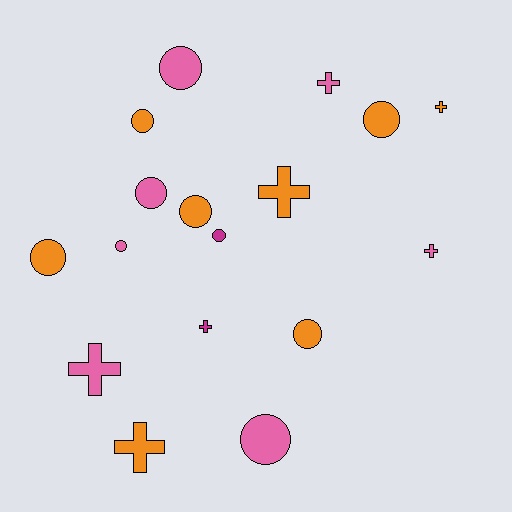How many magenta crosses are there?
There is 1 magenta cross.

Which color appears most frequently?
Orange, with 8 objects.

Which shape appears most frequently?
Circle, with 10 objects.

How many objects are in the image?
There are 17 objects.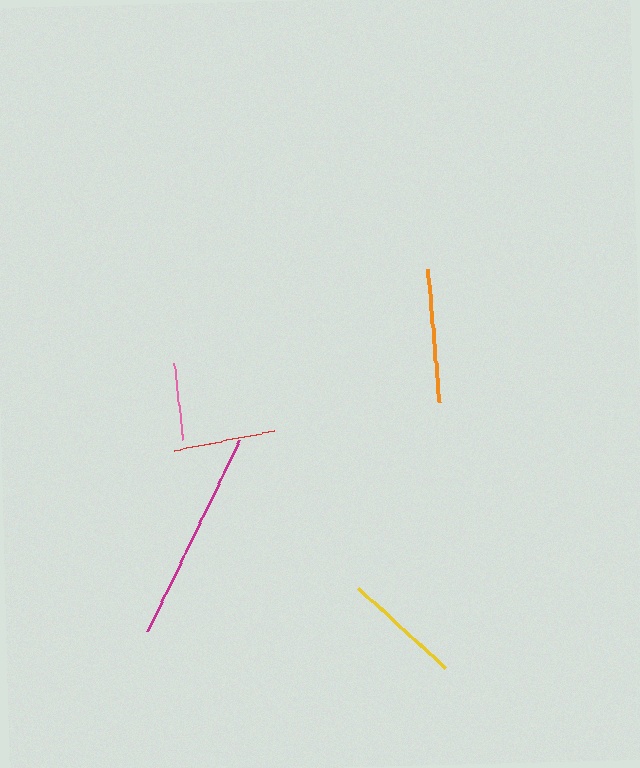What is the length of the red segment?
The red segment is approximately 103 pixels long.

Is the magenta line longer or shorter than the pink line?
The magenta line is longer than the pink line.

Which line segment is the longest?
The magenta line is the longest at approximately 213 pixels.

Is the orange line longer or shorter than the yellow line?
The orange line is longer than the yellow line.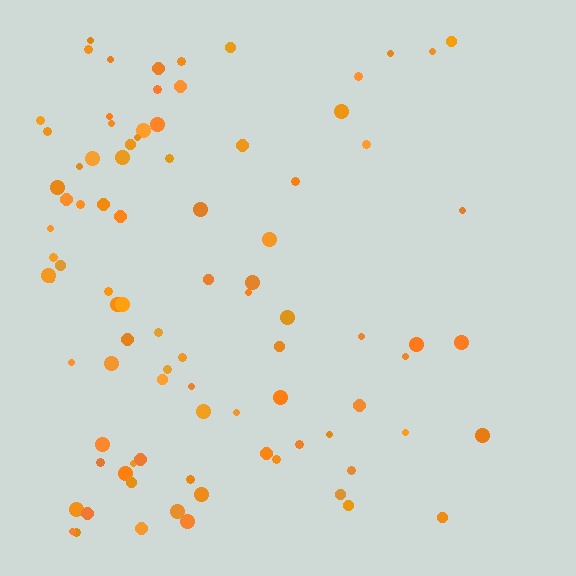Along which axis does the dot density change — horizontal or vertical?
Horizontal.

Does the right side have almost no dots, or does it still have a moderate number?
Still a moderate number, just noticeably fewer than the left.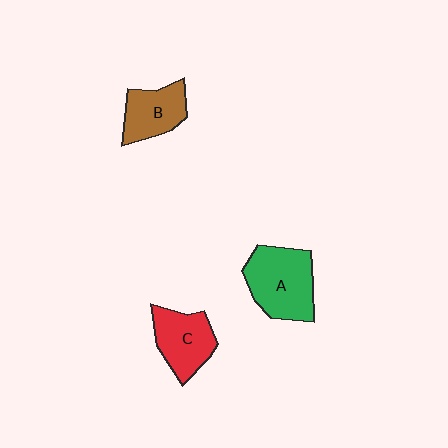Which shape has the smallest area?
Shape B (brown).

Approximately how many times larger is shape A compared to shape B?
Approximately 1.5 times.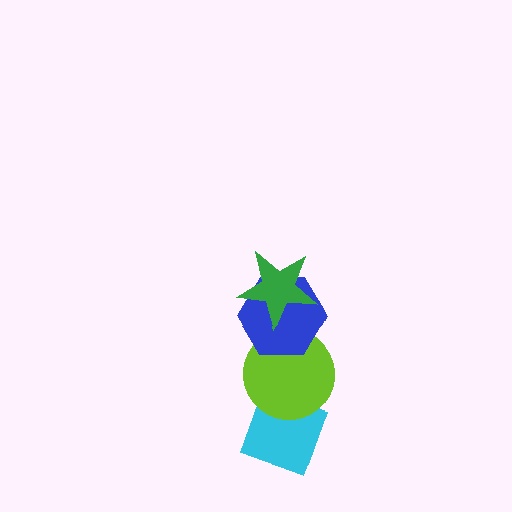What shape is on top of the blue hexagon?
The green star is on top of the blue hexagon.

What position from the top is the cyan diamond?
The cyan diamond is 4th from the top.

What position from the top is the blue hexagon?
The blue hexagon is 2nd from the top.